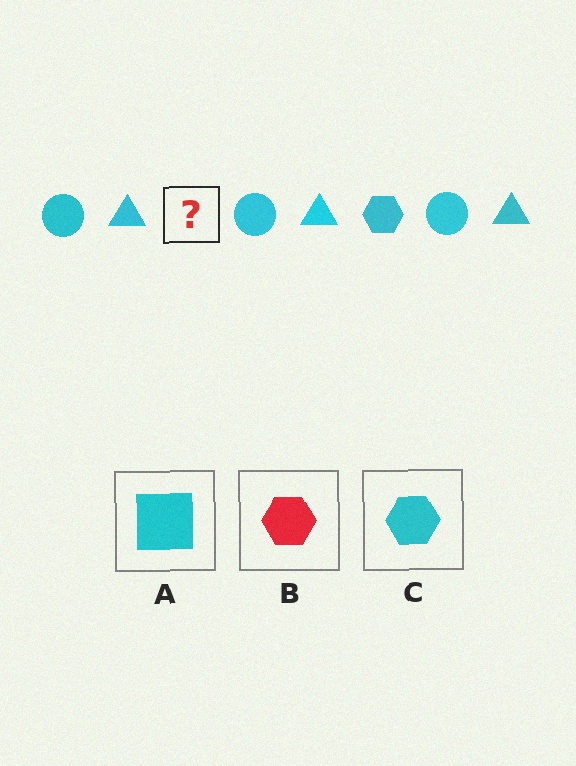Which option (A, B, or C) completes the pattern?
C.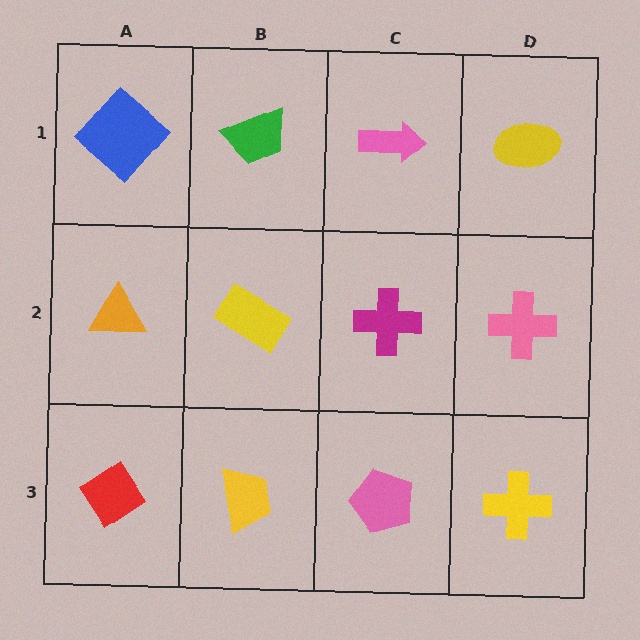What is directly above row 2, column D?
A yellow ellipse.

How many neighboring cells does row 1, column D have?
2.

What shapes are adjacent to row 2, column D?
A yellow ellipse (row 1, column D), a yellow cross (row 3, column D), a magenta cross (row 2, column C).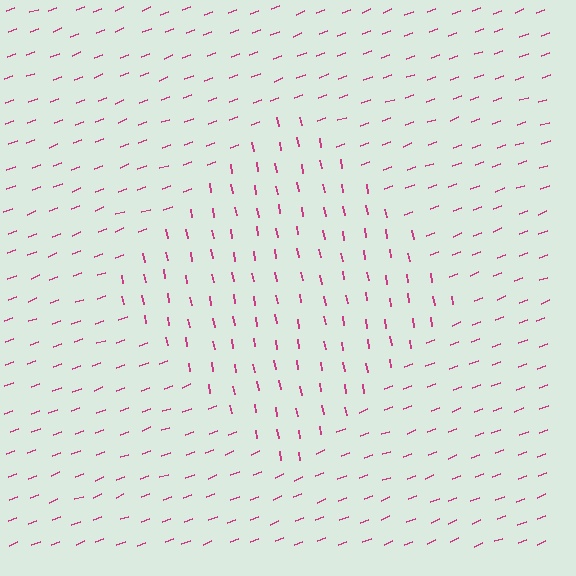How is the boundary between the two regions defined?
The boundary is defined purely by a change in line orientation (approximately 79 degrees difference). All lines are the same color and thickness.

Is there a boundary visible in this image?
Yes, there is a texture boundary formed by a change in line orientation.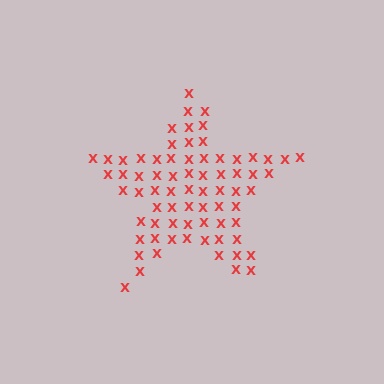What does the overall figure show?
The overall figure shows a star.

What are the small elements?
The small elements are letter X's.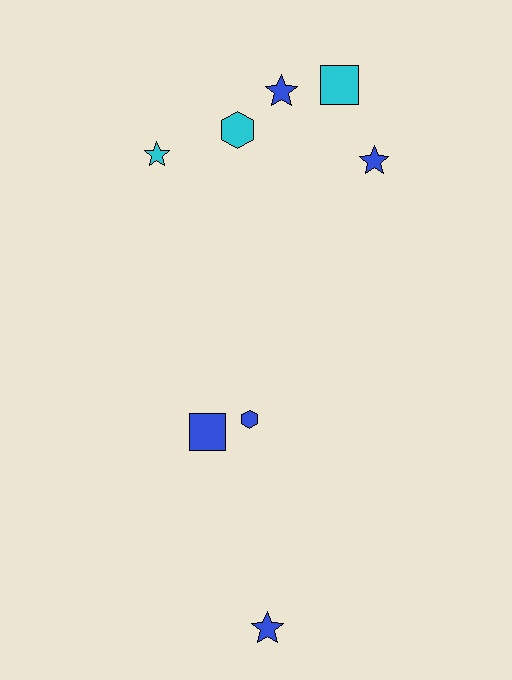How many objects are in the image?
There are 8 objects.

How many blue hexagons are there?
There is 1 blue hexagon.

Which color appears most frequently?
Blue, with 5 objects.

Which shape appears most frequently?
Star, with 4 objects.